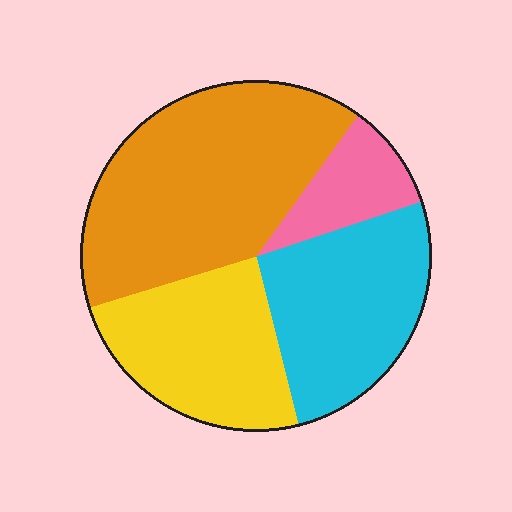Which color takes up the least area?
Pink, at roughly 10%.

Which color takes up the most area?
Orange, at roughly 40%.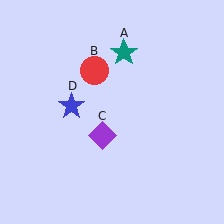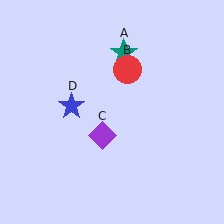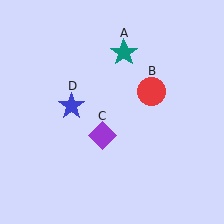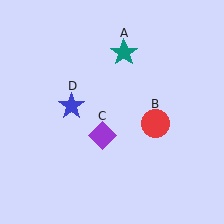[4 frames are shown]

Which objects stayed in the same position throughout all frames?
Teal star (object A) and purple diamond (object C) and blue star (object D) remained stationary.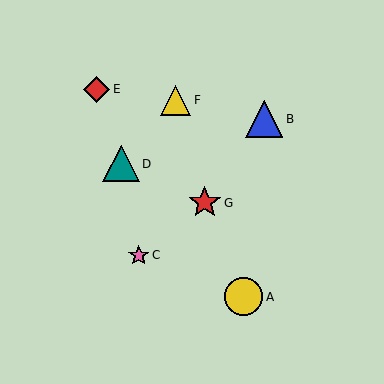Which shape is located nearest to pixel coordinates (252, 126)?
The blue triangle (labeled B) at (264, 119) is nearest to that location.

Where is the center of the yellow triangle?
The center of the yellow triangle is at (176, 100).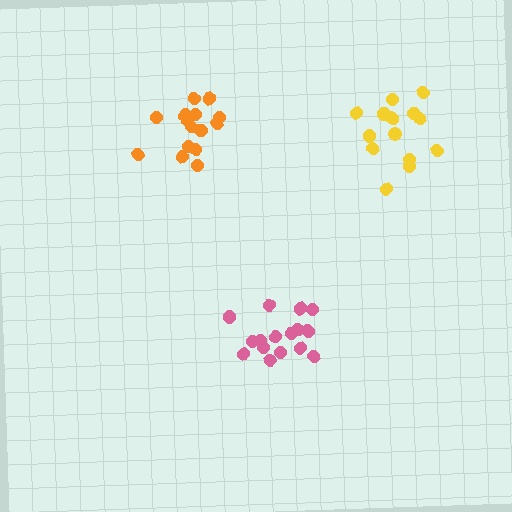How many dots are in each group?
Group 1: 15 dots, Group 2: 17 dots, Group 3: 16 dots (48 total).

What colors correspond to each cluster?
The clusters are colored: yellow, orange, pink.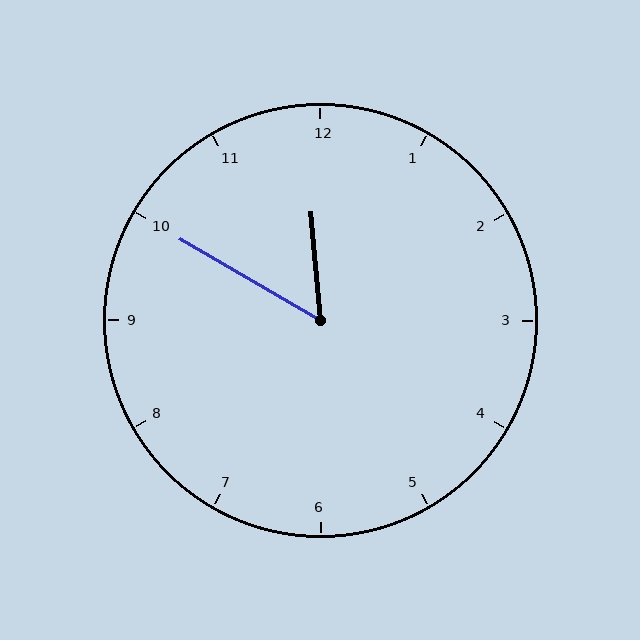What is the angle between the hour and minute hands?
Approximately 55 degrees.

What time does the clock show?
11:50.